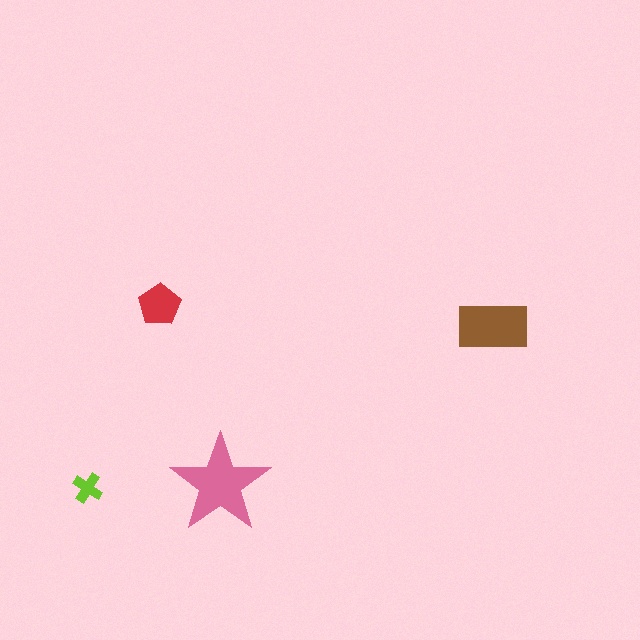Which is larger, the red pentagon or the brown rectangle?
The brown rectangle.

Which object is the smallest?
The lime cross.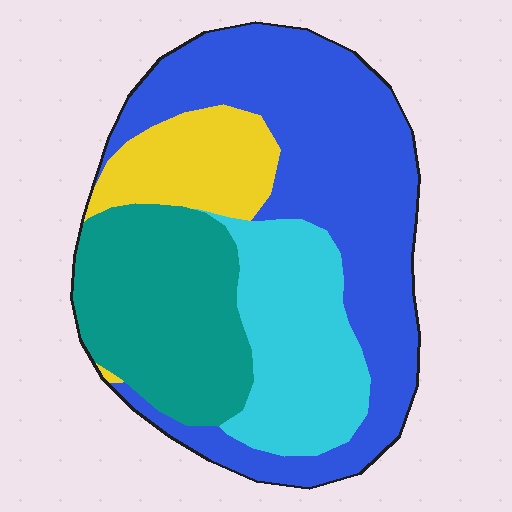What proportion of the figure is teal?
Teal covers roughly 25% of the figure.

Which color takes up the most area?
Blue, at roughly 45%.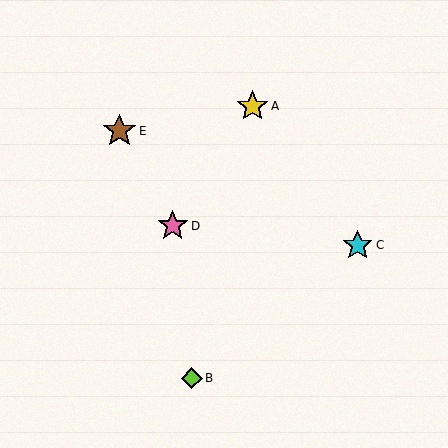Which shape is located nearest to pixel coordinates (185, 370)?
The lime diamond (labeled B) at (192, 378) is nearest to that location.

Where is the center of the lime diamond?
The center of the lime diamond is at (192, 378).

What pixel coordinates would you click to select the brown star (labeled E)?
Click at (119, 131) to select the brown star E.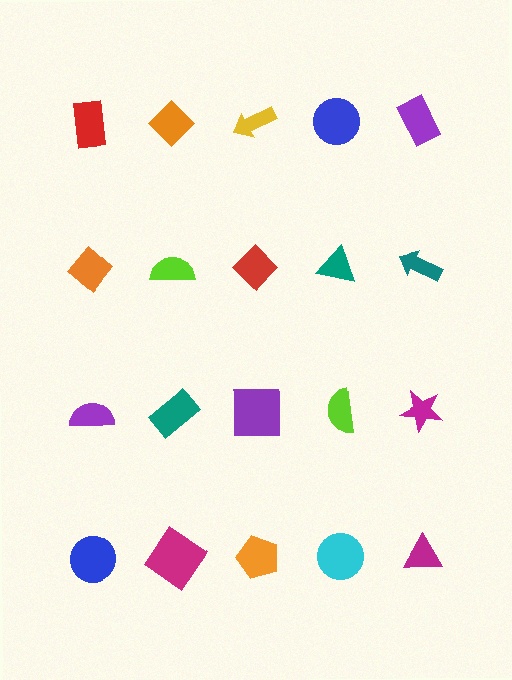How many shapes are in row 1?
5 shapes.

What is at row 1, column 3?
A yellow arrow.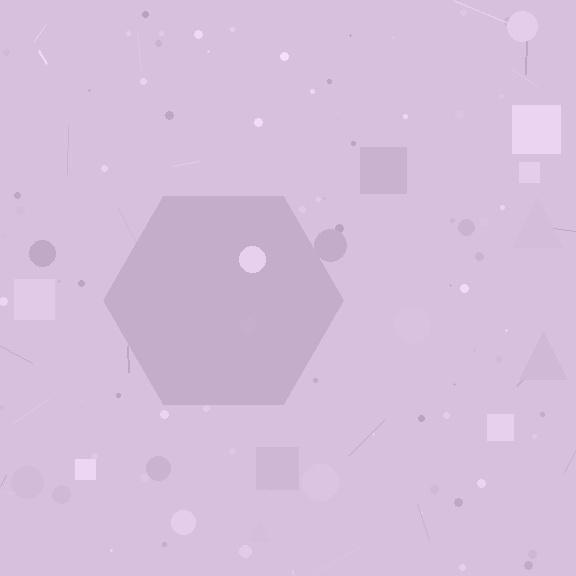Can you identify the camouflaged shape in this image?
The camouflaged shape is a hexagon.